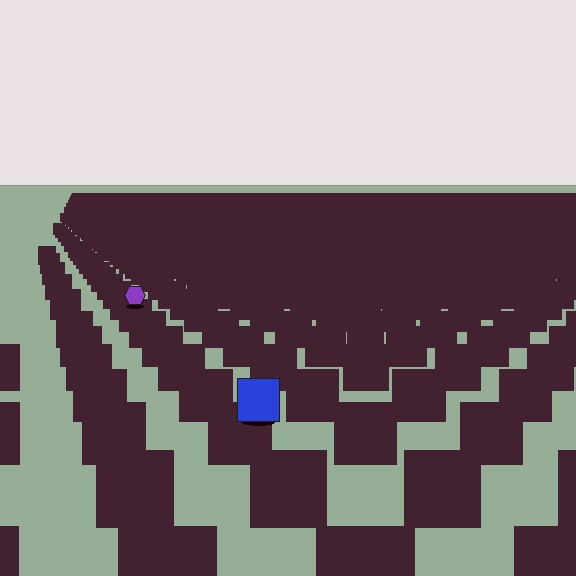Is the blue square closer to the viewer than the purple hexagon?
Yes. The blue square is closer — you can tell from the texture gradient: the ground texture is coarser near it.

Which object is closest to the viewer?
The blue square is closest. The texture marks near it are larger and more spread out.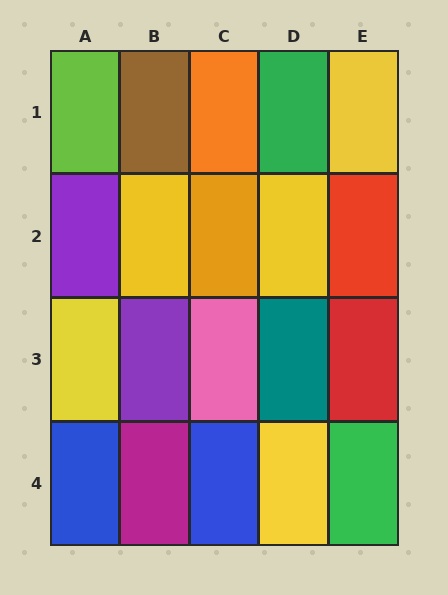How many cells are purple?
2 cells are purple.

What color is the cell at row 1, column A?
Lime.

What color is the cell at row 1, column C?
Orange.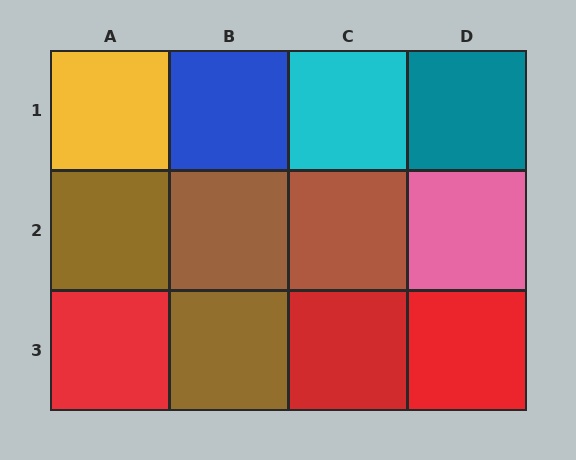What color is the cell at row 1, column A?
Yellow.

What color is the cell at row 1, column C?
Cyan.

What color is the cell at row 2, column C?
Brown.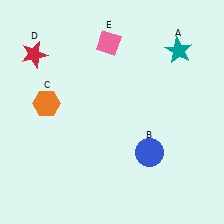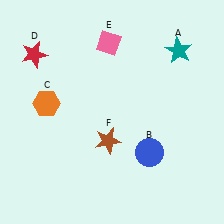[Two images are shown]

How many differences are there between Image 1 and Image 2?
There is 1 difference between the two images.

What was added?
A brown star (F) was added in Image 2.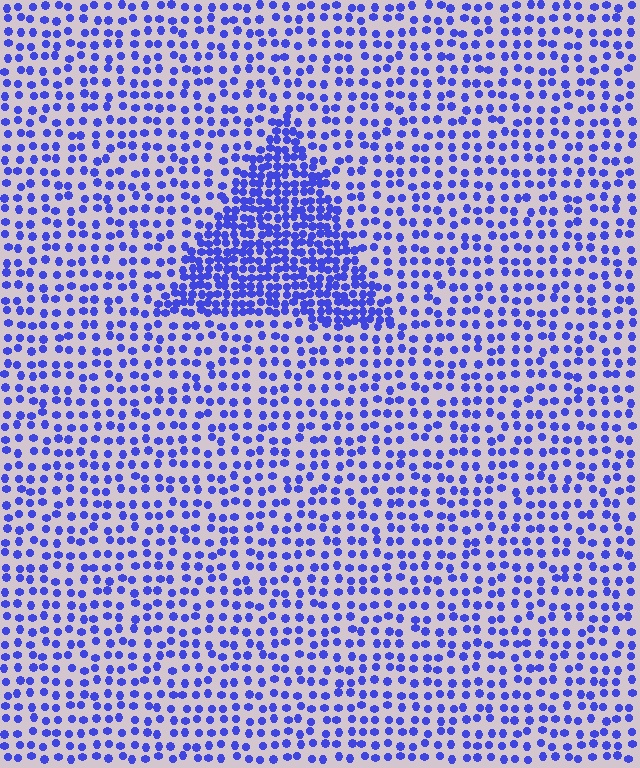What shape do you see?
I see a triangle.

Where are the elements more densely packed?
The elements are more densely packed inside the triangle boundary.